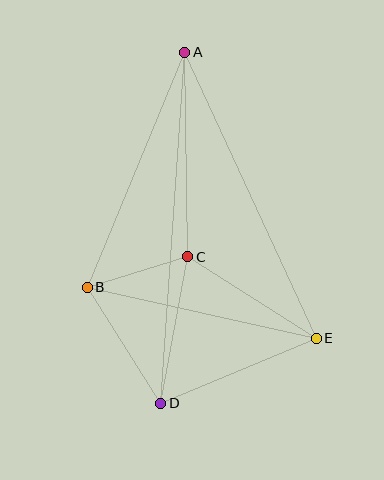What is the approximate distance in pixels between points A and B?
The distance between A and B is approximately 255 pixels.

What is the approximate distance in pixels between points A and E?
The distance between A and E is approximately 315 pixels.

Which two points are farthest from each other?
Points A and D are farthest from each other.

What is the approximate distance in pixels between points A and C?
The distance between A and C is approximately 204 pixels.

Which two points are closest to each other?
Points B and C are closest to each other.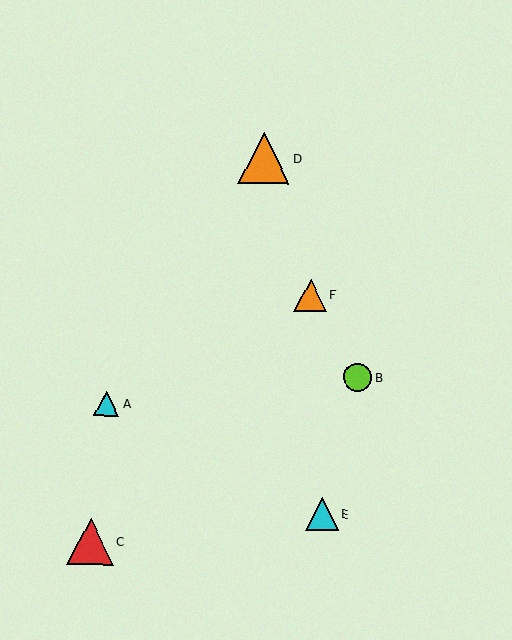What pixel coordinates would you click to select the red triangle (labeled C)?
Click at (90, 542) to select the red triangle C.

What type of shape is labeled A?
Shape A is a cyan triangle.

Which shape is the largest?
The orange triangle (labeled D) is the largest.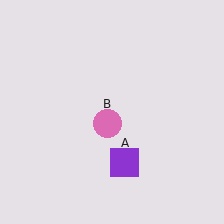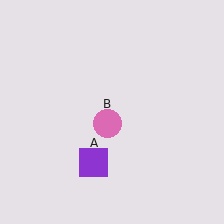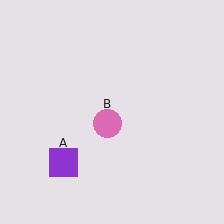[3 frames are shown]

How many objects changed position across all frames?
1 object changed position: purple square (object A).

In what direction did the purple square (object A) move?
The purple square (object A) moved left.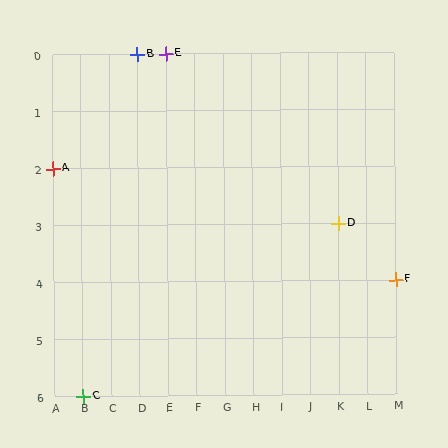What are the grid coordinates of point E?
Point E is at grid coordinates (E, 0).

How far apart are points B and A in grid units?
Points B and A are 3 columns and 2 rows apart (about 3.6 grid units diagonally).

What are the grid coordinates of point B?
Point B is at grid coordinates (D, 0).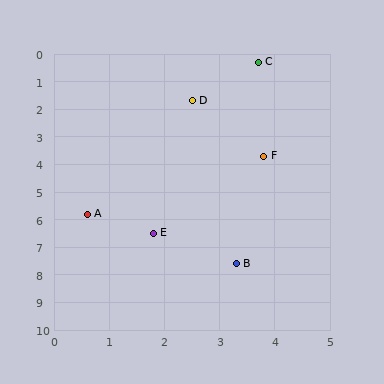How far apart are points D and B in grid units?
Points D and B are about 6.0 grid units apart.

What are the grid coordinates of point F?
Point F is at approximately (3.8, 3.7).